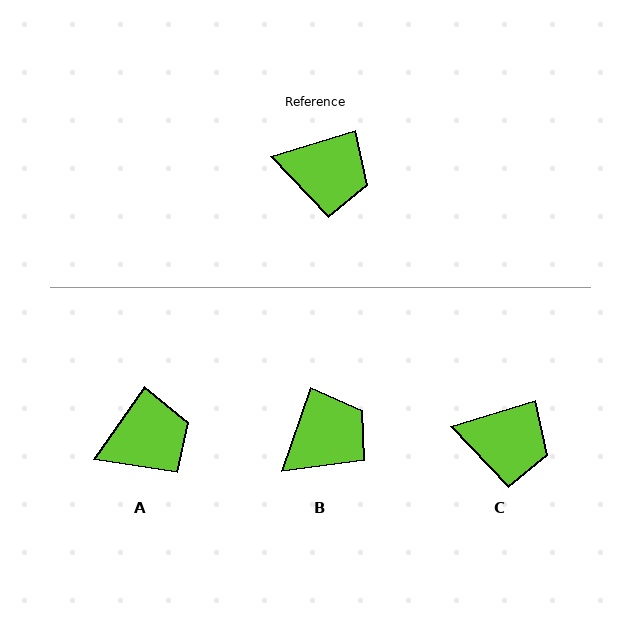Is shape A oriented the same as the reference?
No, it is off by about 38 degrees.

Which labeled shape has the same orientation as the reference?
C.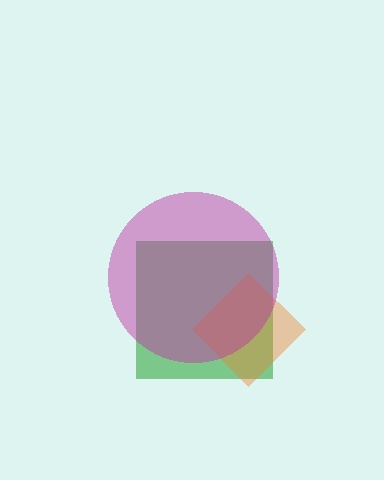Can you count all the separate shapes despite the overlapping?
Yes, there are 3 separate shapes.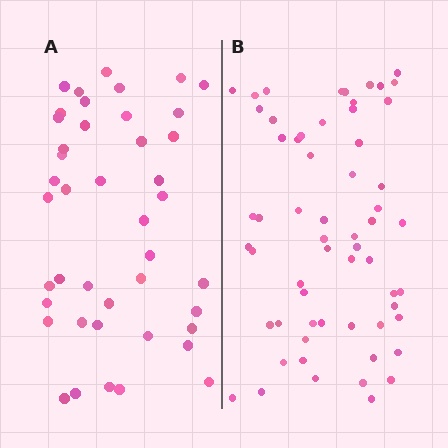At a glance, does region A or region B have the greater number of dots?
Region B (the right region) has more dots.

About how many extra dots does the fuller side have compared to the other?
Region B has approximately 15 more dots than region A.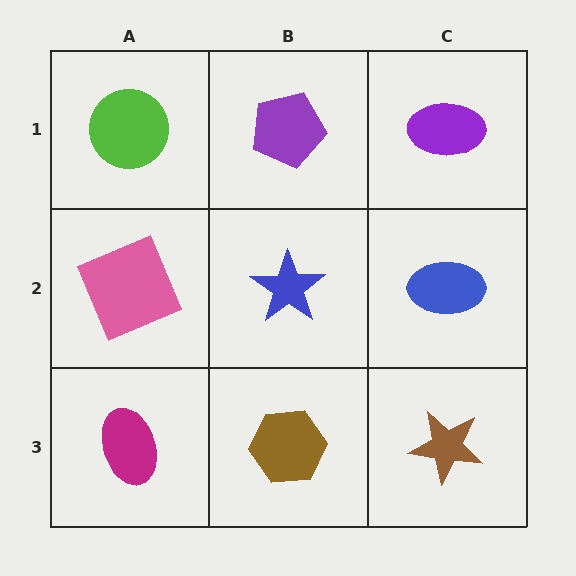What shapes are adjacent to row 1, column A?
A pink square (row 2, column A), a purple pentagon (row 1, column B).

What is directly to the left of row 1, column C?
A purple pentagon.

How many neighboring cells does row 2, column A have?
3.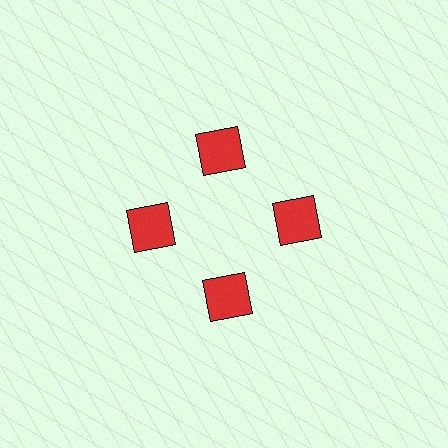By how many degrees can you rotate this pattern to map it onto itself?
The pattern maps onto itself every 90 degrees of rotation.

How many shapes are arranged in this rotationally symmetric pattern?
There are 4 shapes, arranged in 4 groups of 1.